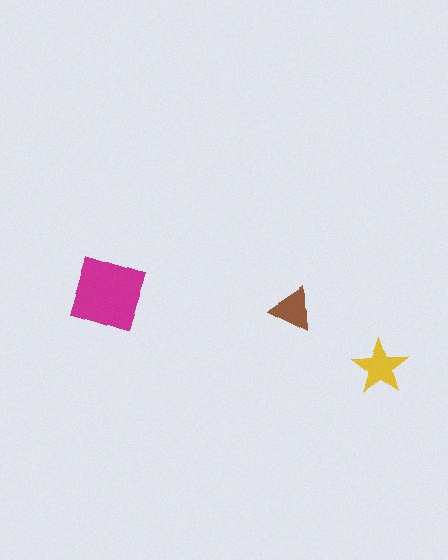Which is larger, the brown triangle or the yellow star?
The yellow star.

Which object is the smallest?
The brown triangle.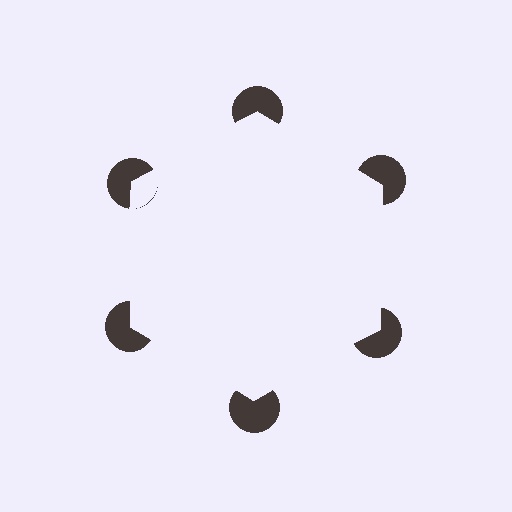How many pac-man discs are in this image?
There are 6 — one at each vertex of the illusory hexagon.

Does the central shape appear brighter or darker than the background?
It typically appears slightly brighter than the background, even though no actual brightness change is drawn.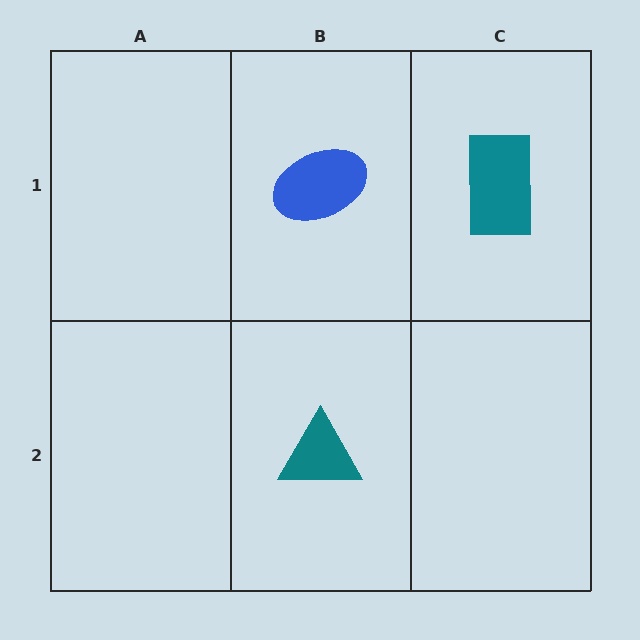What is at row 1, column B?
A blue ellipse.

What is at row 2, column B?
A teal triangle.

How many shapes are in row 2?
1 shape.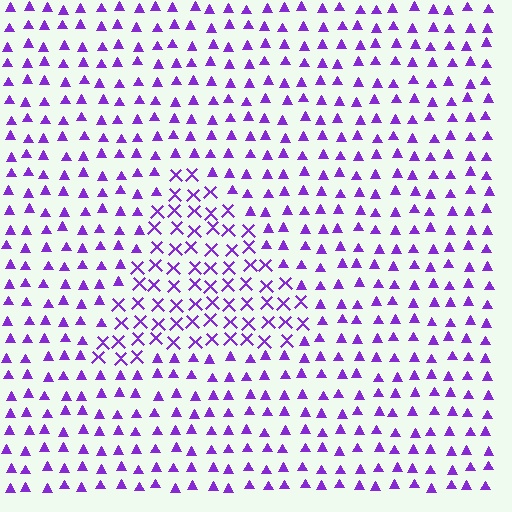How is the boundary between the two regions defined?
The boundary is defined by a change in element shape: X marks inside vs. triangles outside. All elements share the same color and spacing.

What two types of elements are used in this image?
The image uses X marks inside the triangle region and triangles outside it.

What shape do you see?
I see a triangle.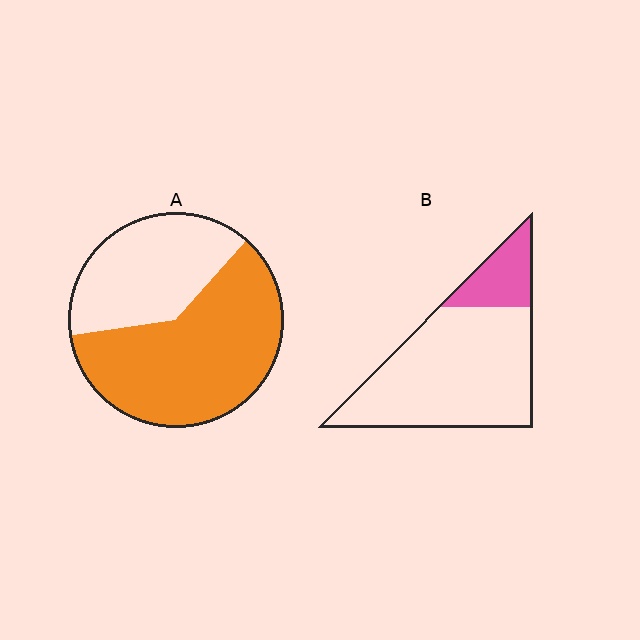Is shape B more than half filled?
No.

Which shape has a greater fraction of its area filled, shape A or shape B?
Shape A.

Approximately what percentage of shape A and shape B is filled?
A is approximately 60% and B is approximately 20%.